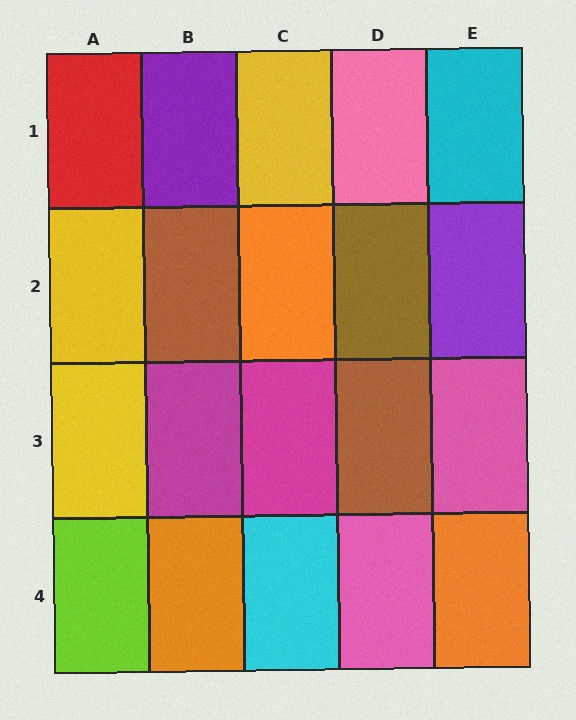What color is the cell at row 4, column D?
Pink.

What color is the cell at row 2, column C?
Orange.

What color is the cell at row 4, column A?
Lime.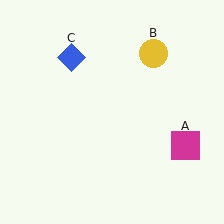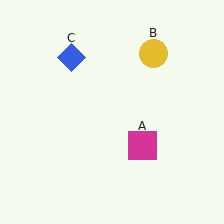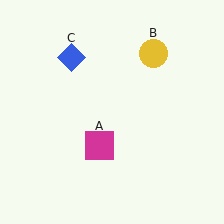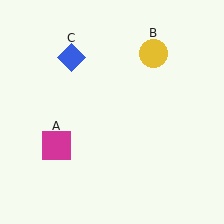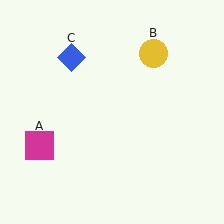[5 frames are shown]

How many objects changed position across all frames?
1 object changed position: magenta square (object A).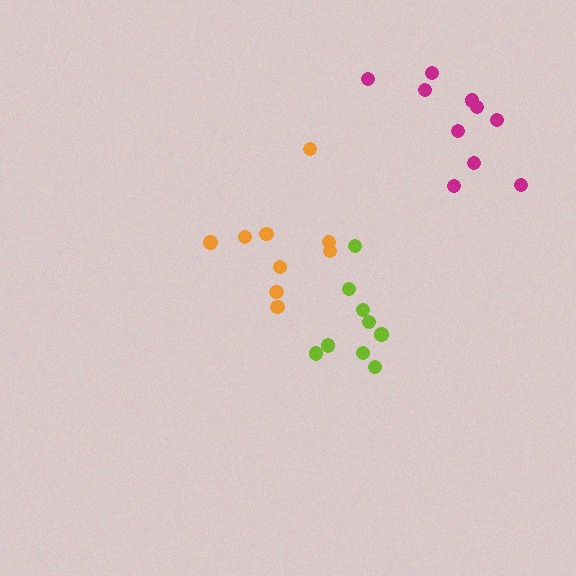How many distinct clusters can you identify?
There are 3 distinct clusters.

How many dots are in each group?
Group 1: 9 dots, Group 2: 10 dots, Group 3: 9 dots (28 total).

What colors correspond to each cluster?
The clusters are colored: orange, magenta, lime.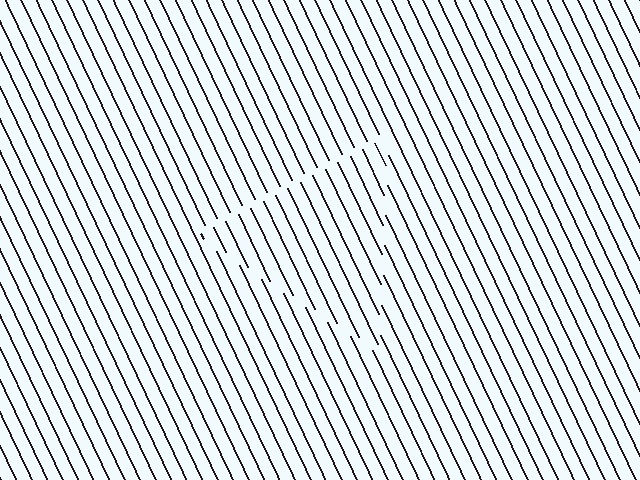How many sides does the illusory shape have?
3 sides — the line-ends trace a triangle.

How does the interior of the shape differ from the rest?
The interior of the shape contains the same grating, shifted by half a period — the contour is defined by the phase discontinuity where line-ends from the inner and outer gratings abut.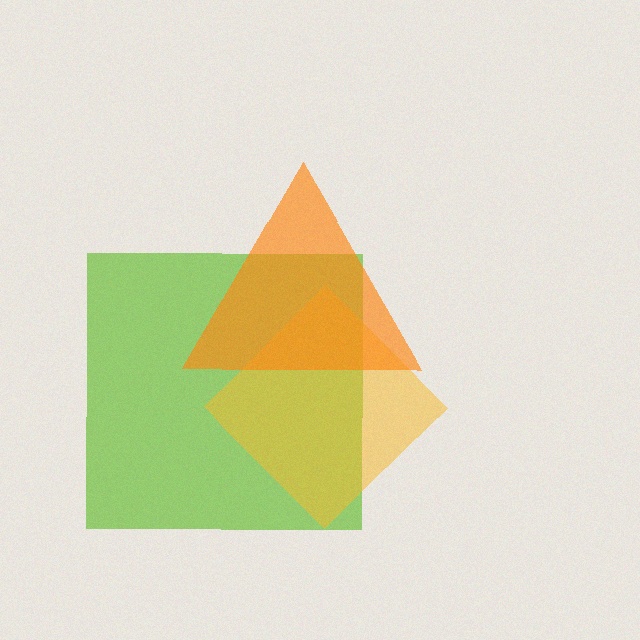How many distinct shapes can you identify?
There are 3 distinct shapes: a lime square, a yellow diamond, an orange triangle.